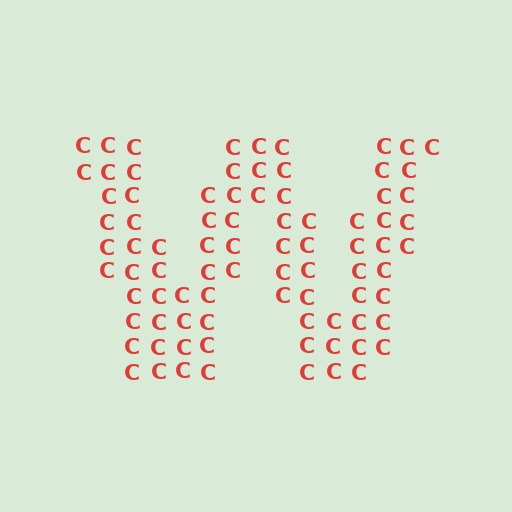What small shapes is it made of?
It is made of small letter C's.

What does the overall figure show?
The overall figure shows the letter W.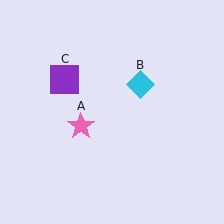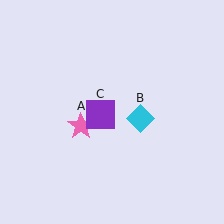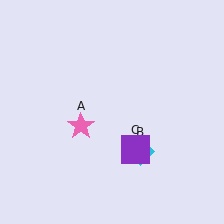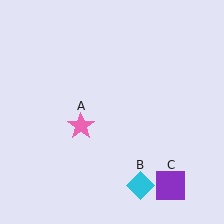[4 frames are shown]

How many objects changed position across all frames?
2 objects changed position: cyan diamond (object B), purple square (object C).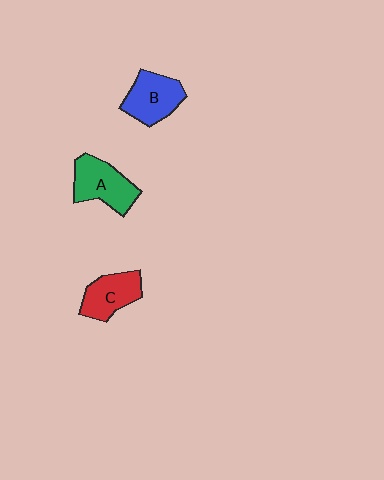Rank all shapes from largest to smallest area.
From largest to smallest: A (green), B (blue), C (red).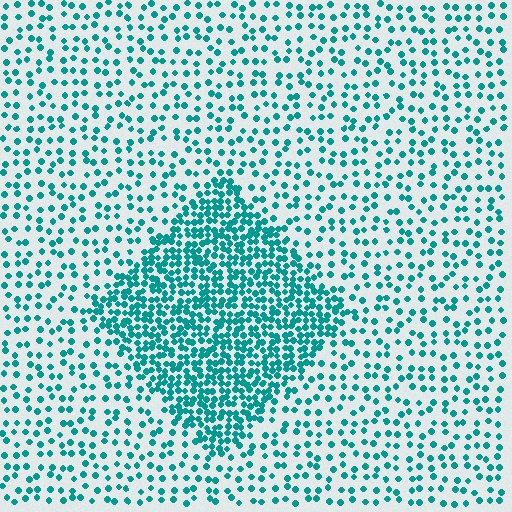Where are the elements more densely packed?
The elements are more densely packed inside the diamond boundary.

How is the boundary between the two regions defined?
The boundary is defined by a change in element density (approximately 2.6x ratio). All elements are the same color, size, and shape.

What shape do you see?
I see a diamond.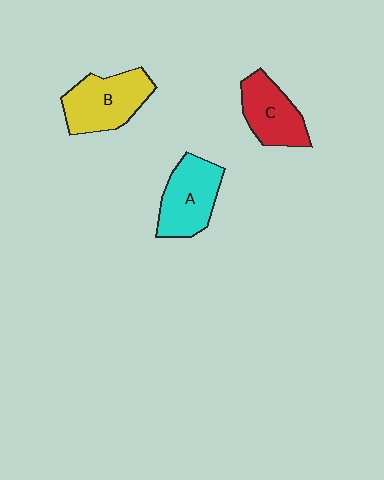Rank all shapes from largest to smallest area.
From largest to smallest: B (yellow), A (cyan), C (red).